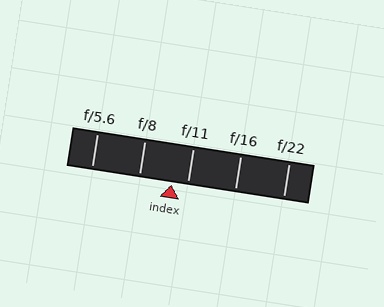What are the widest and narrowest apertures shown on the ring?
The widest aperture shown is f/5.6 and the narrowest is f/22.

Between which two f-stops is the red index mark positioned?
The index mark is between f/8 and f/11.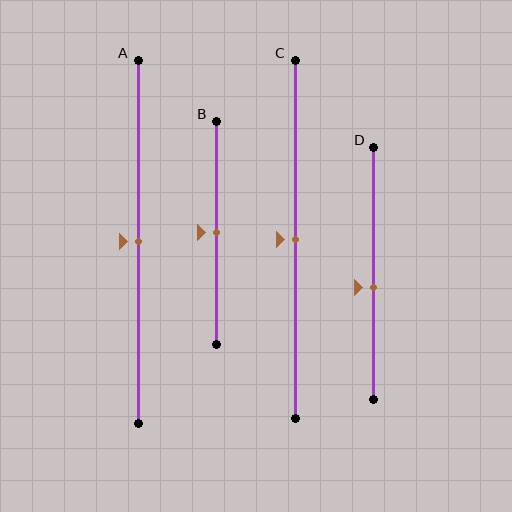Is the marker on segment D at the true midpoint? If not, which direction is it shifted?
No, the marker on segment D is shifted downward by about 5% of the segment length.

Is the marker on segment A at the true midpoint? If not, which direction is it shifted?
Yes, the marker on segment A is at the true midpoint.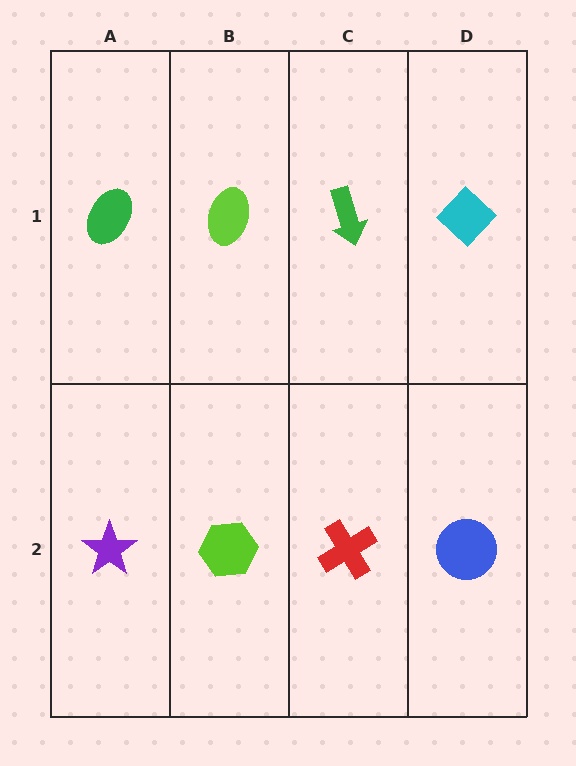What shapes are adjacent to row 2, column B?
A lime ellipse (row 1, column B), a purple star (row 2, column A), a red cross (row 2, column C).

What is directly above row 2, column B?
A lime ellipse.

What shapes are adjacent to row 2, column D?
A cyan diamond (row 1, column D), a red cross (row 2, column C).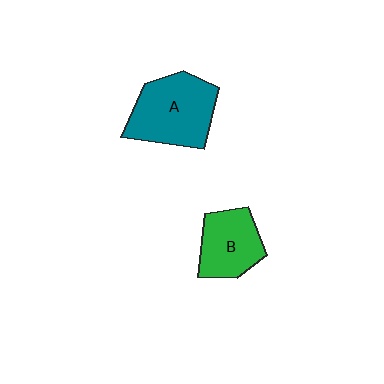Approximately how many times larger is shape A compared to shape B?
Approximately 1.4 times.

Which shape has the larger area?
Shape A (teal).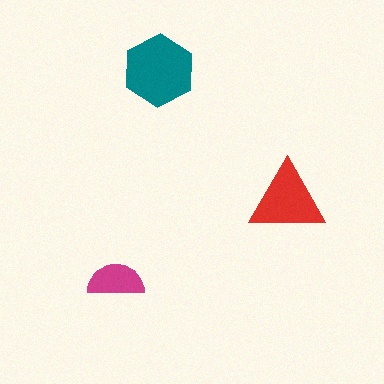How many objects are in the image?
There are 3 objects in the image.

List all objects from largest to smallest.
The teal hexagon, the red triangle, the magenta semicircle.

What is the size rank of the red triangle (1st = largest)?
2nd.